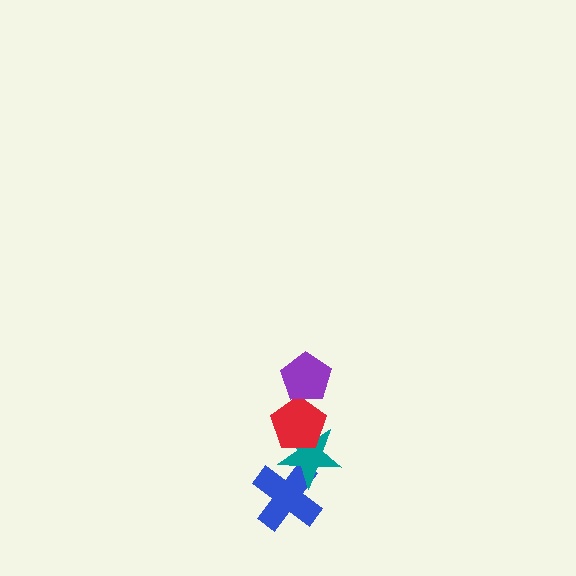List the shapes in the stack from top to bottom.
From top to bottom: the purple pentagon, the red pentagon, the teal star, the blue cross.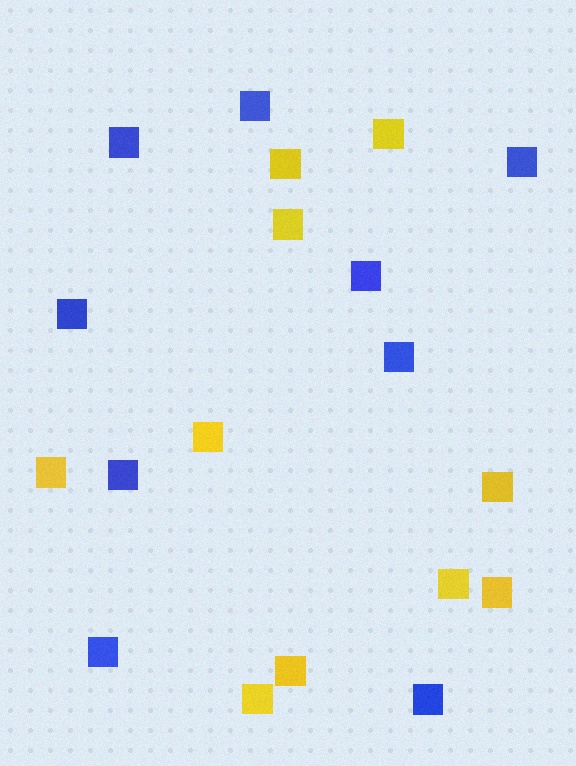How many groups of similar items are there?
There are 2 groups: one group of yellow squares (10) and one group of blue squares (9).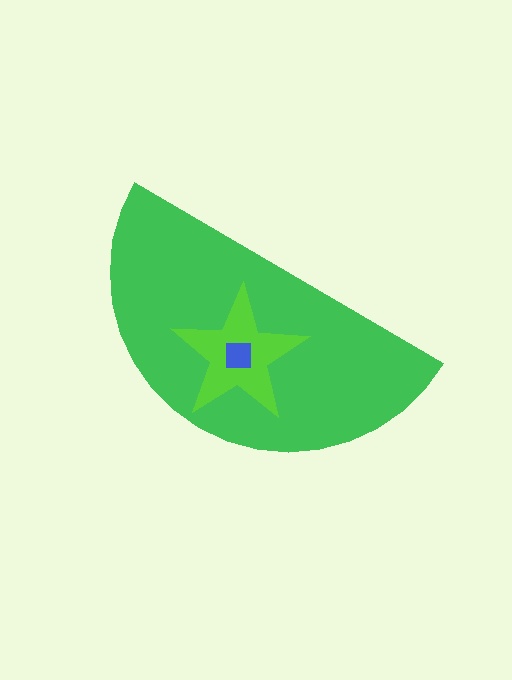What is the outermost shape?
The green semicircle.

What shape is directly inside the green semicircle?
The lime star.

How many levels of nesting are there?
3.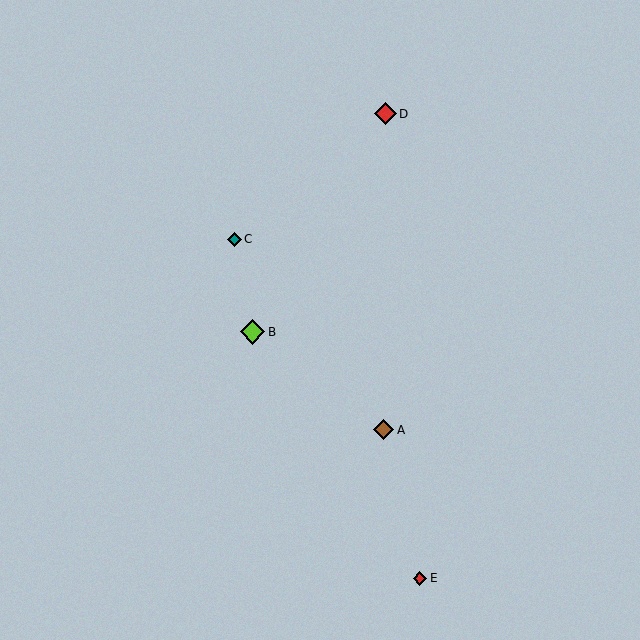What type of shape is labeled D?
Shape D is a red diamond.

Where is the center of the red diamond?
The center of the red diamond is at (420, 578).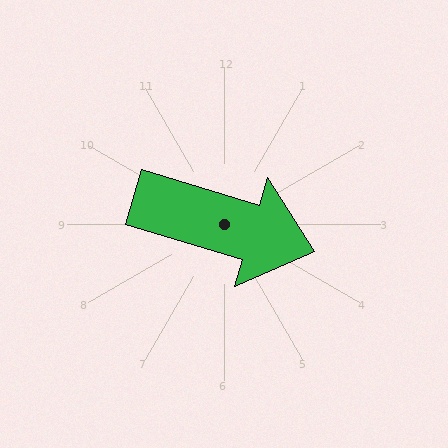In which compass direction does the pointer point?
East.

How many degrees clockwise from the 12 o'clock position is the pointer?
Approximately 107 degrees.